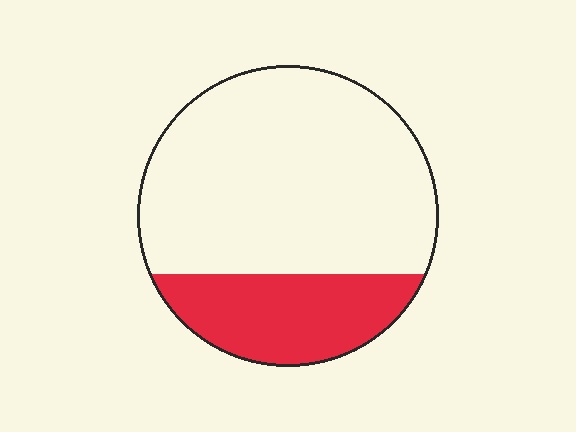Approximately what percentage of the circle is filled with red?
Approximately 25%.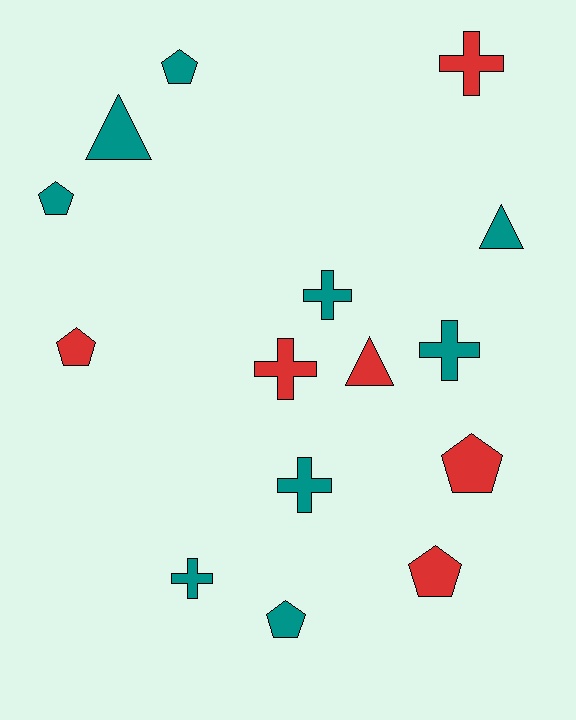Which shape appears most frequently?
Pentagon, with 6 objects.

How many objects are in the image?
There are 15 objects.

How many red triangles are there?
There is 1 red triangle.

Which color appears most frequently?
Teal, with 9 objects.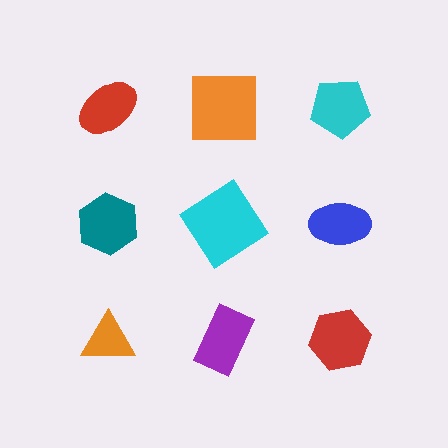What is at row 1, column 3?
A cyan pentagon.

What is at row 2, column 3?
A blue ellipse.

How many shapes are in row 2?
3 shapes.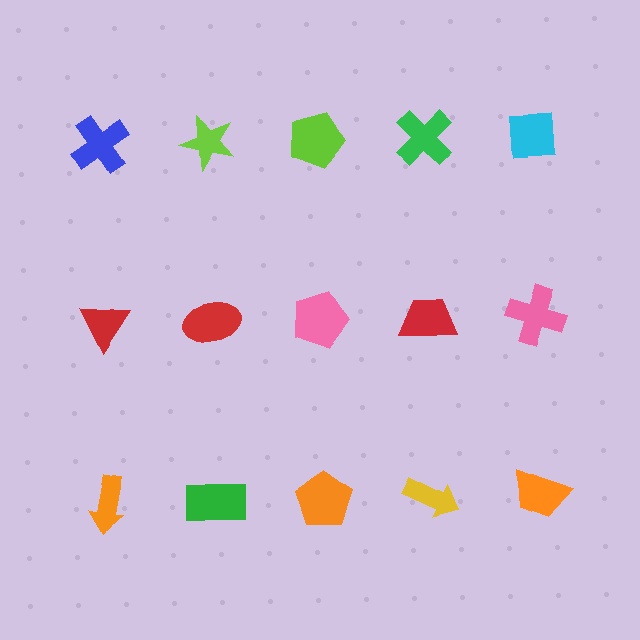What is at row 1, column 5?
A cyan square.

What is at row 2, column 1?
A red triangle.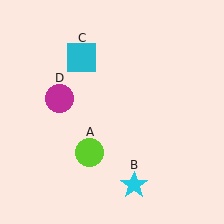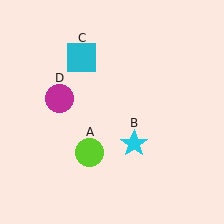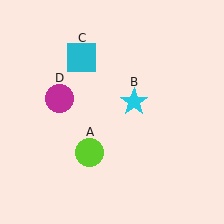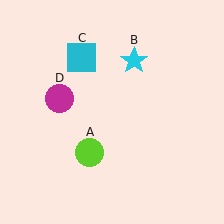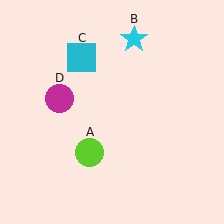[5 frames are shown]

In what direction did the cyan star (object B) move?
The cyan star (object B) moved up.